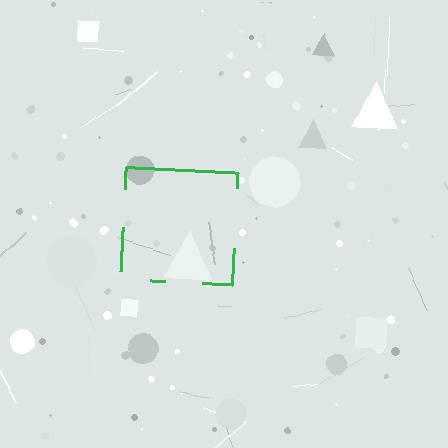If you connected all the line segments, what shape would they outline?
They would outline a square.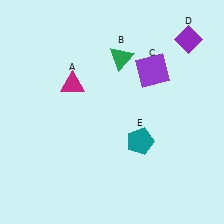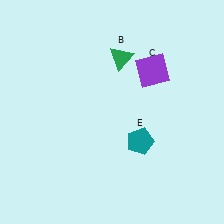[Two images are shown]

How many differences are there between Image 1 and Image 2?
There are 2 differences between the two images.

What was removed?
The magenta triangle (A), the purple diamond (D) were removed in Image 2.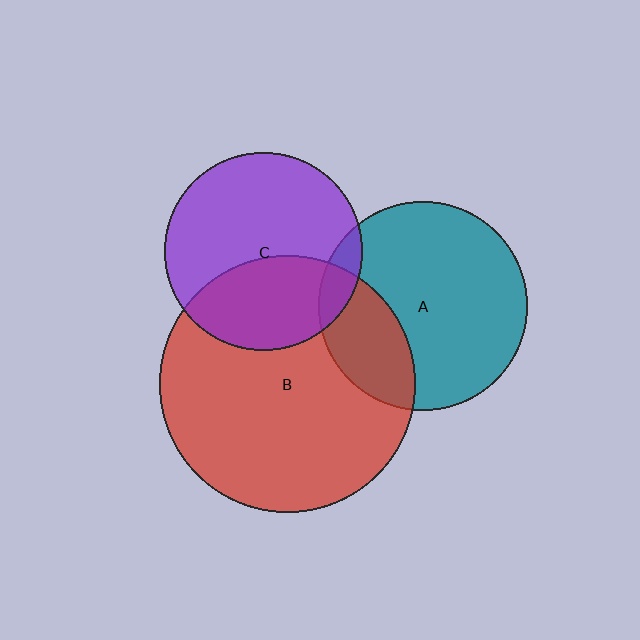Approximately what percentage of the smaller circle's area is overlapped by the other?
Approximately 25%.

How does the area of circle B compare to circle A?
Approximately 1.5 times.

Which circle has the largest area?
Circle B (red).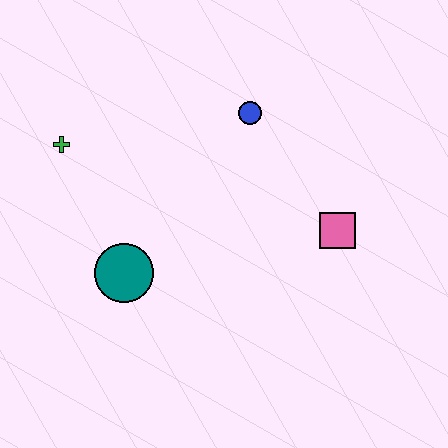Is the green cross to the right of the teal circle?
No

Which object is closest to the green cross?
The teal circle is closest to the green cross.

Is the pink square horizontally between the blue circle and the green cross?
No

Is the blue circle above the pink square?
Yes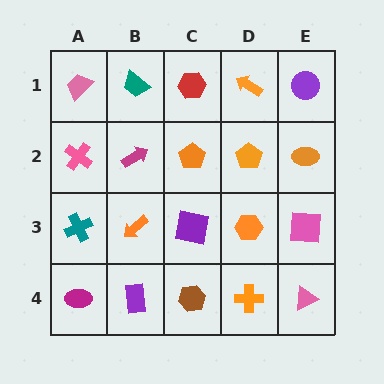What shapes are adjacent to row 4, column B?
An orange arrow (row 3, column B), a magenta ellipse (row 4, column A), a brown hexagon (row 4, column C).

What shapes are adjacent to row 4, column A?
A teal cross (row 3, column A), a purple rectangle (row 4, column B).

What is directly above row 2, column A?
A pink trapezoid.